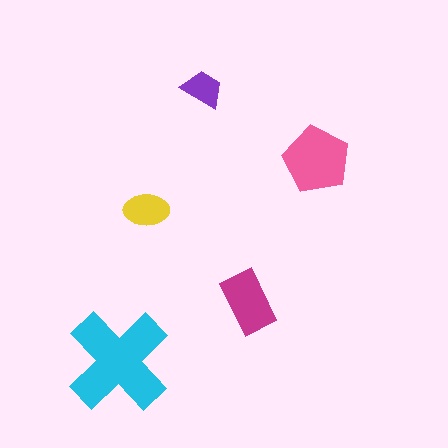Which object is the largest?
The cyan cross.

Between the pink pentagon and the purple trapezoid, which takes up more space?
The pink pentagon.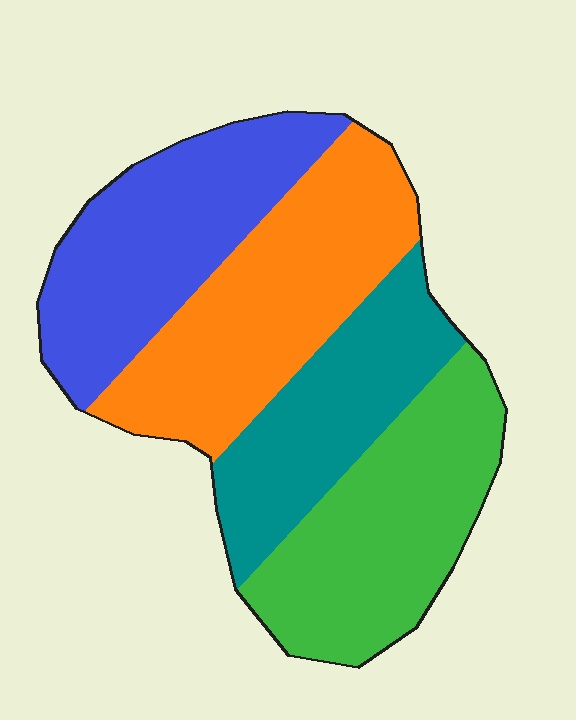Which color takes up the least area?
Teal, at roughly 20%.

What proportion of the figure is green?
Green covers 26% of the figure.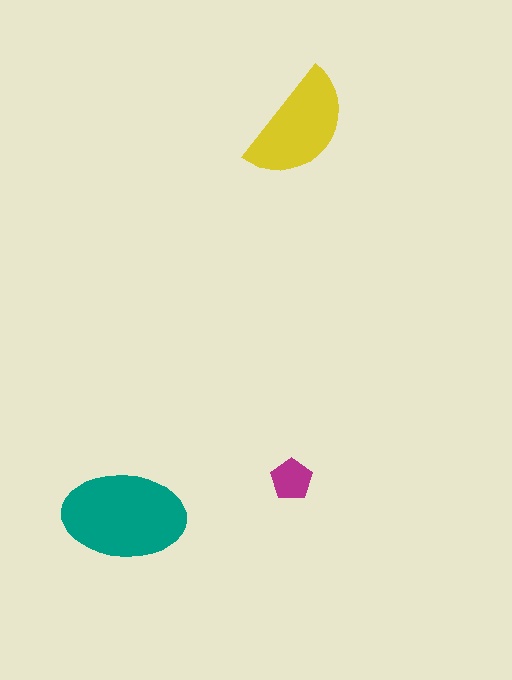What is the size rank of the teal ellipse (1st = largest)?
1st.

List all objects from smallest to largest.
The magenta pentagon, the yellow semicircle, the teal ellipse.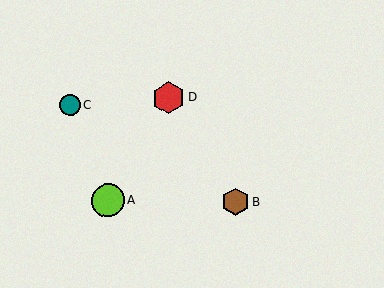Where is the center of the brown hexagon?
The center of the brown hexagon is at (236, 202).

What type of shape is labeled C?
Shape C is a teal circle.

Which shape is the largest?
The lime circle (labeled A) is the largest.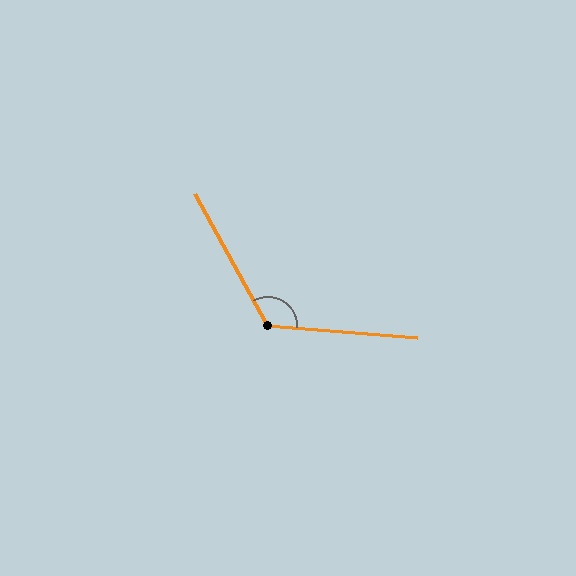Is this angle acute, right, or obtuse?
It is obtuse.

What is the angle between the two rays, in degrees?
Approximately 123 degrees.